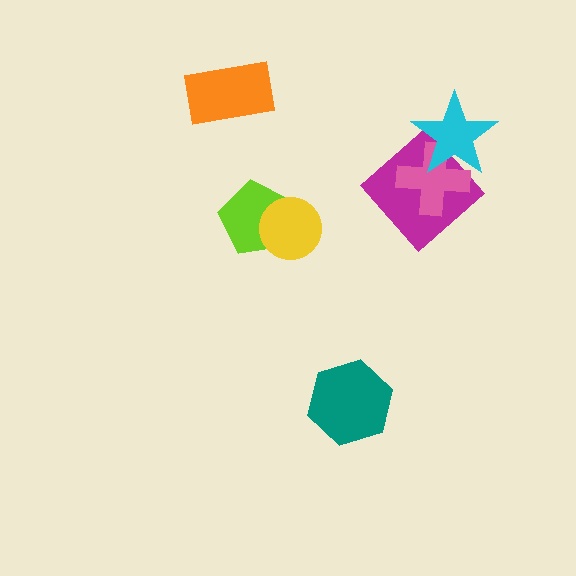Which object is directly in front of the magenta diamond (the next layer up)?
The pink cross is directly in front of the magenta diamond.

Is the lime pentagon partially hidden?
Yes, it is partially covered by another shape.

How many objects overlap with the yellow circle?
1 object overlaps with the yellow circle.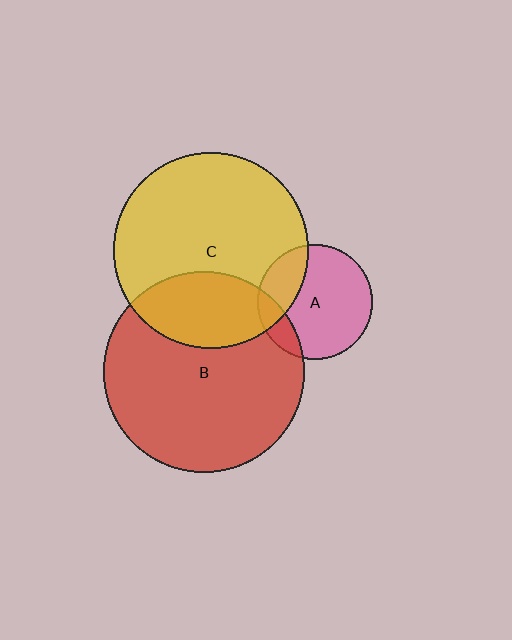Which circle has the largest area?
Circle B (red).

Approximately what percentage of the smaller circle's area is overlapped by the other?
Approximately 30%.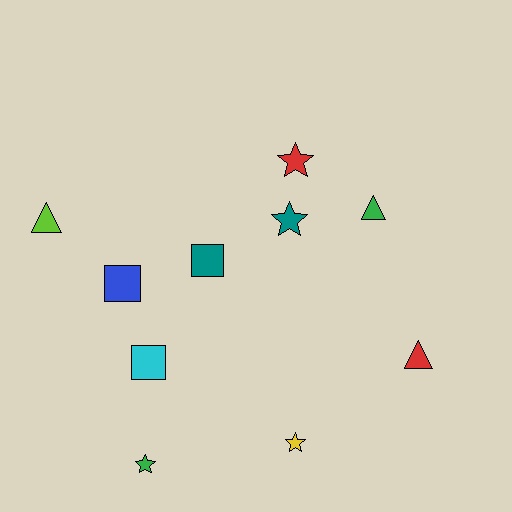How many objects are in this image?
There are 10 objects.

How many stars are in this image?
There are 4 stars.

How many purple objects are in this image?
There are no purple objects.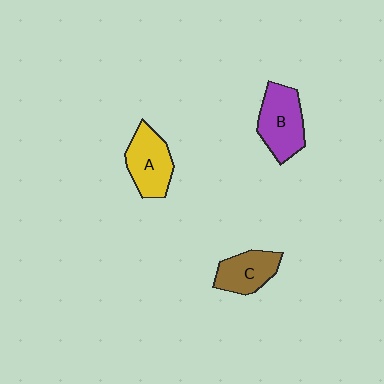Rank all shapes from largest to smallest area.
From largest to smallest: B (purple), A (yellow), C (brown).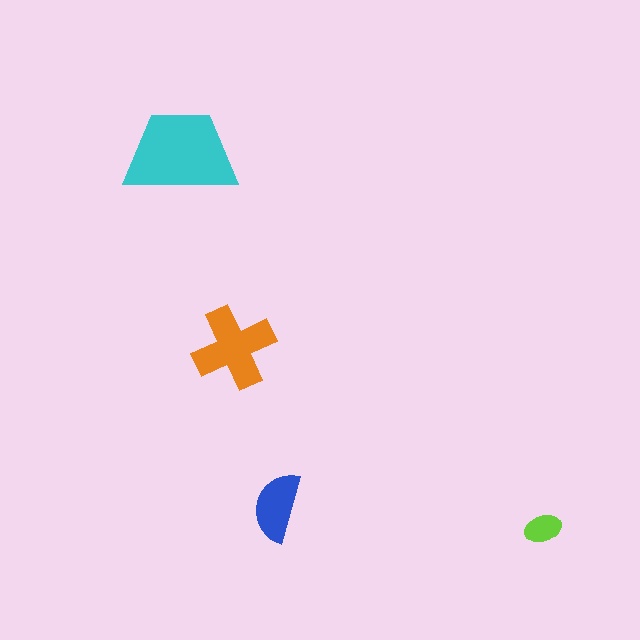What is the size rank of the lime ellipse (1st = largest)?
4th.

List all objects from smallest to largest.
The lime ellipse, the blue semicircle, the orange cross, the cyan trapezoid.